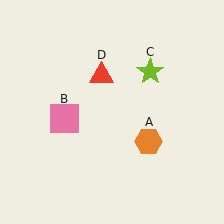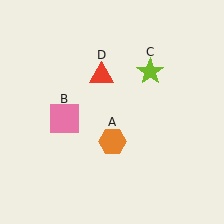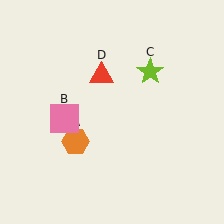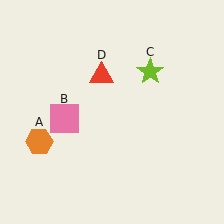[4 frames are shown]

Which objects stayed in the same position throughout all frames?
Pink square (object B) and lime star (object C) and red triangle (object D) remained stationary.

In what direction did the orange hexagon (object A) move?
The orange hexagon (object A) moved left.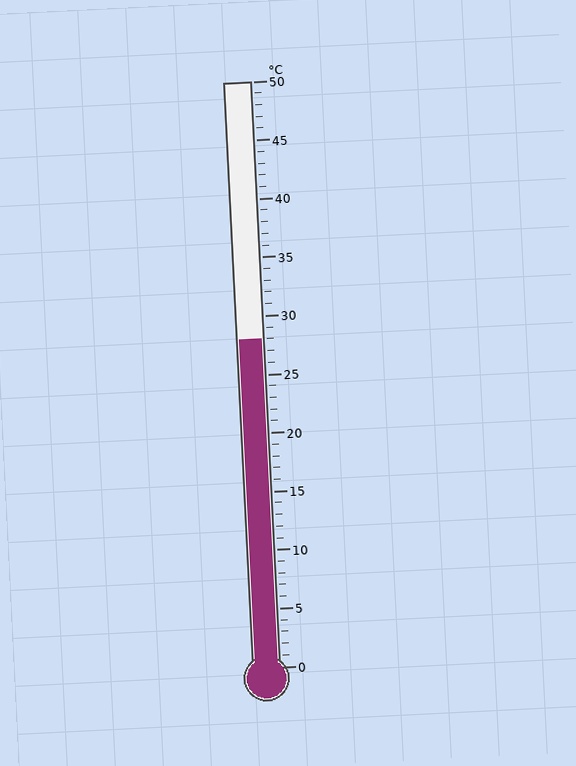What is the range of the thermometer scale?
The thermometer scale ranges from 0°C to 50°C.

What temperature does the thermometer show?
The thermometer shows approximately 28°C.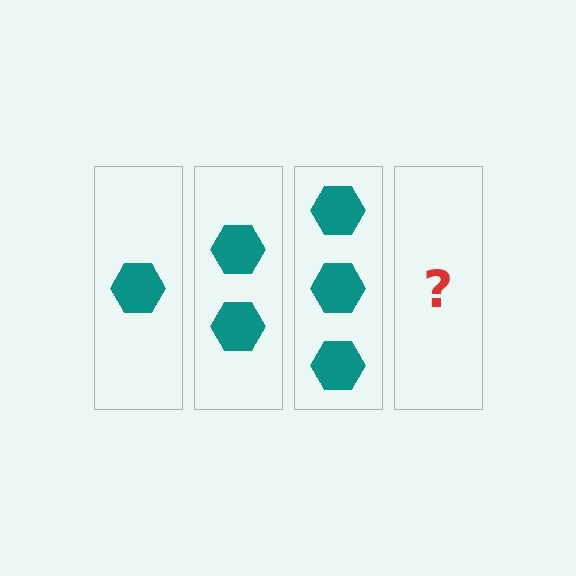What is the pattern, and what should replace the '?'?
The pattern is that each step adds one more hexagon. The '?' should be 4 hexagons.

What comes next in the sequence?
The next element should be 4 hexagons.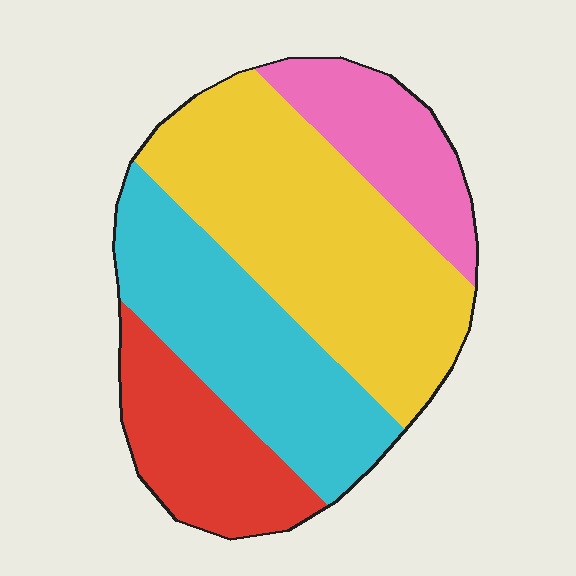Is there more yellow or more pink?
Yellow.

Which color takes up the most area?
Yellow, at roughly 40%.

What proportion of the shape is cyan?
Cyan covers 28% of the shape.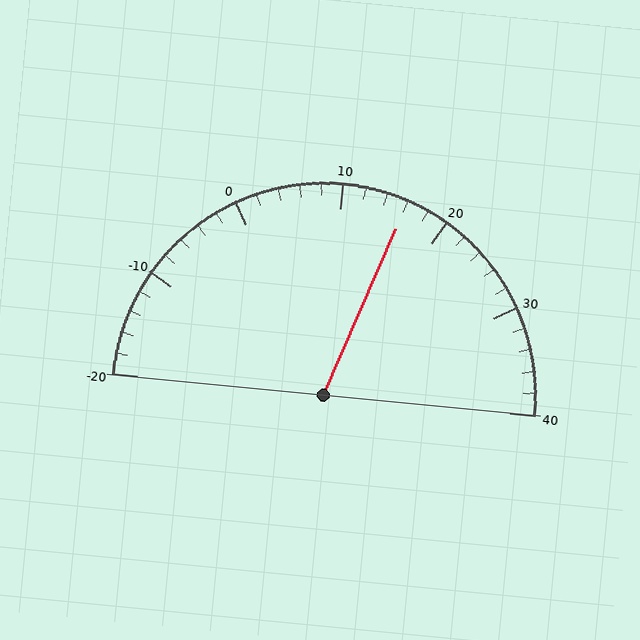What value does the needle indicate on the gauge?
The needle indicates approximately 16.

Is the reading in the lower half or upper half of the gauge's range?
The reading is in the upper half of the range (-20 to 40).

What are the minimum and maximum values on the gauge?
The gauge ranges from -20 to 40.